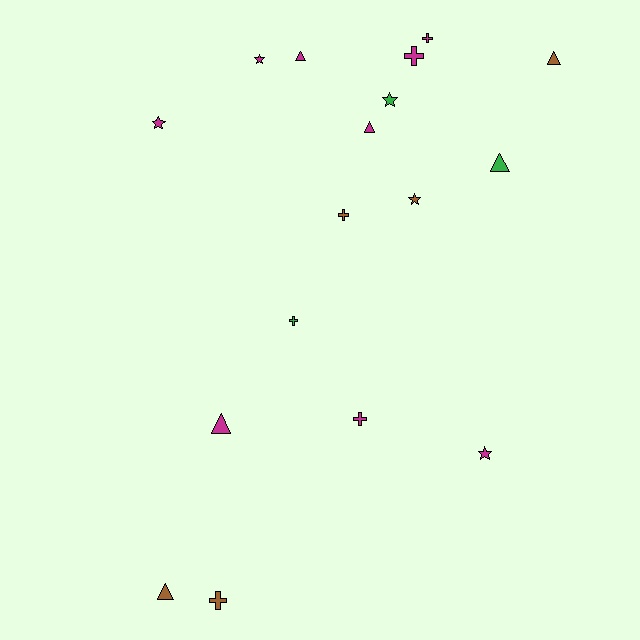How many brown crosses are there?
There are 2 brown crosses.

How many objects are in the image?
There are 17 objects.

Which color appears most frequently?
Magenta, with 9 objects.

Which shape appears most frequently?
Cross, with 6 objects.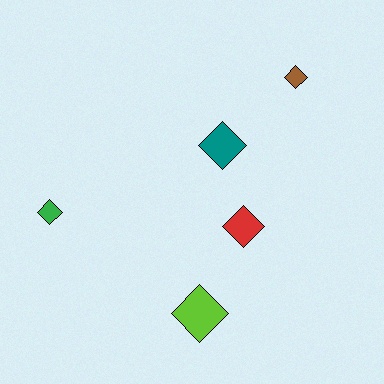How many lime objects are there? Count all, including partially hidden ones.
There is 1 lime object.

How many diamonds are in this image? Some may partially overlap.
There are 5 diamonds.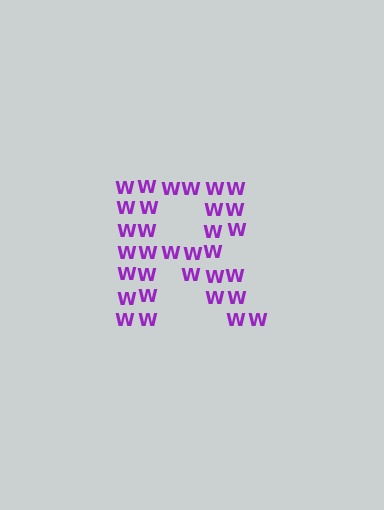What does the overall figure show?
The overall figure shows the letter R.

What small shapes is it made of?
It is made of small letter W's.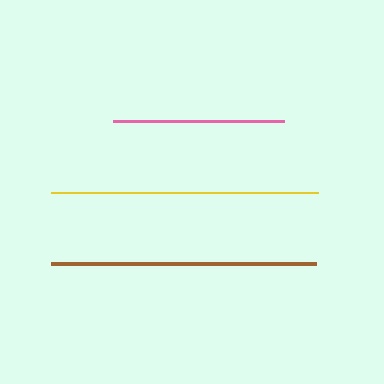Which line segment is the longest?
The yellow line is the longest at approximately 267 pixels.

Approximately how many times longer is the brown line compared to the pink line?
The brown line is approximately 1.5 times the length of the pink line.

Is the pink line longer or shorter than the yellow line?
The yellow line is longer than the pink line.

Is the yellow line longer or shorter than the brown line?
The yellow line is longer than the brown line.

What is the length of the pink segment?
The pink segment is approximately 171 pixels long.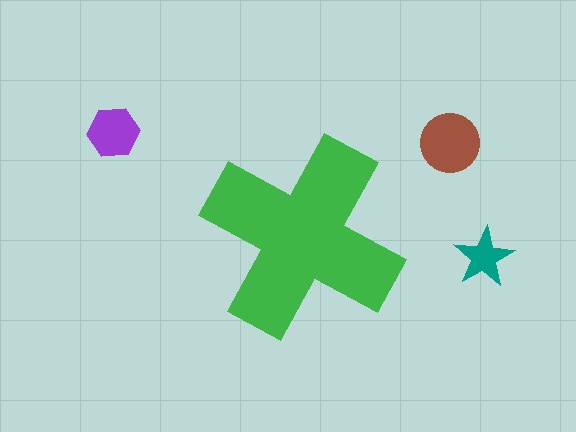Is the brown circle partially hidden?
No, the brown circle is fully visible.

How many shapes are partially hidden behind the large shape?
0 shapes are partially hidden.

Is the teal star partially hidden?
No, the teal star is fully visible.